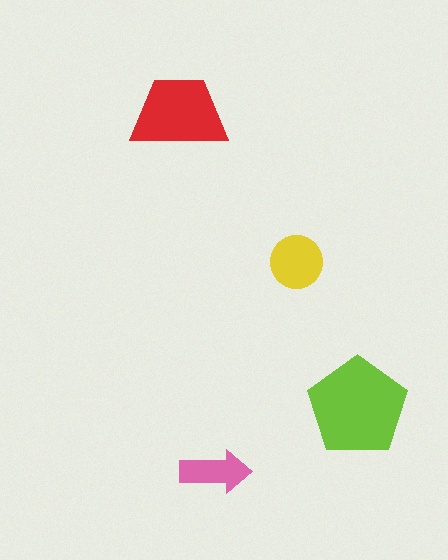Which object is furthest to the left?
The red trapezoid is leftmost.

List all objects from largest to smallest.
The lime pentagon, the red trapezoid, the yellow circle, the pink arrow.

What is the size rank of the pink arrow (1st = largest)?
4th.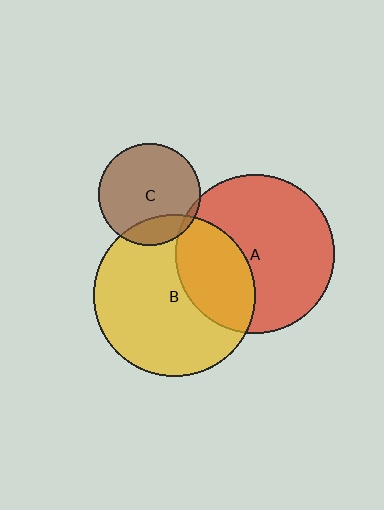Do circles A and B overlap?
Yes.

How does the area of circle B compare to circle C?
Approximately 2.5 times.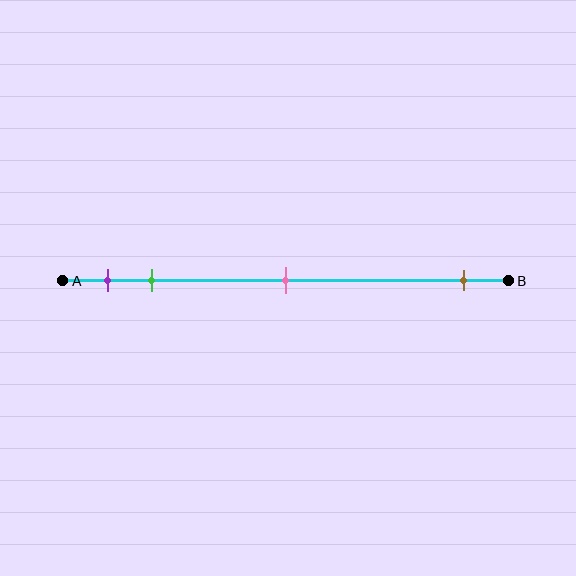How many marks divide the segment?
There are 4 marks dividing the segment.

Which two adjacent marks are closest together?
The purple and green marks are the closest adjacent pair.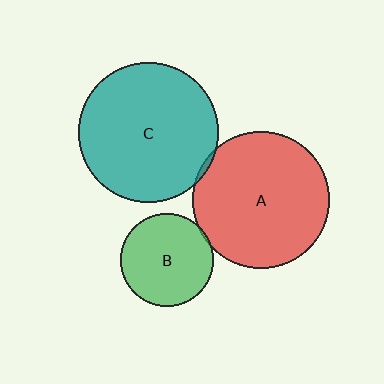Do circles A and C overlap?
Yes.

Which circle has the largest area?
Circle C (teal).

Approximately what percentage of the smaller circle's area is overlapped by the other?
Approximately 5%.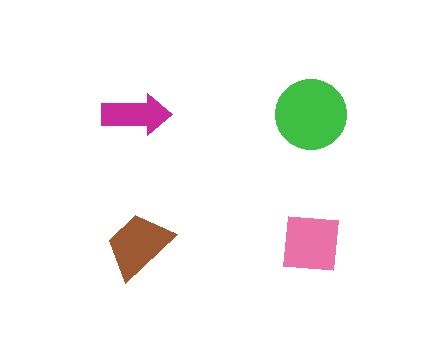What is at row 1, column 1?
A magenta arrow.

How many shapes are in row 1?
2 shapes.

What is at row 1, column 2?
A green circle.